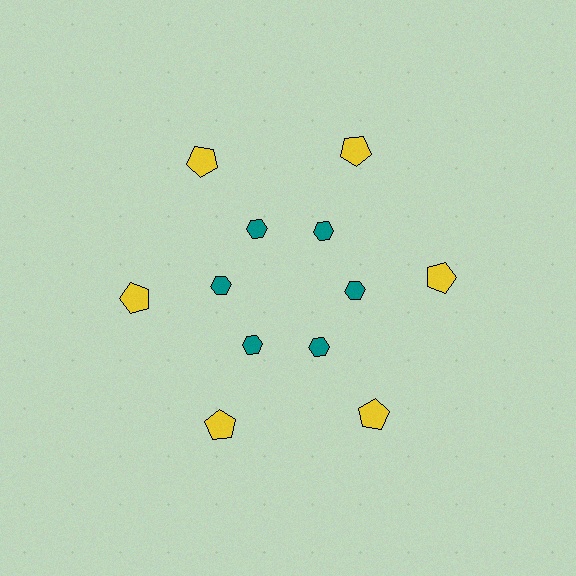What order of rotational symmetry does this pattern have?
This pattern has 6-fold rotational symmetry.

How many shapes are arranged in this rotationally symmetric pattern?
There are 12 shapes, arranged in 6 groups of 2.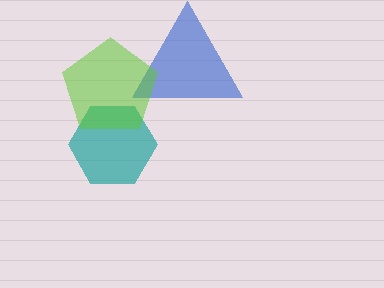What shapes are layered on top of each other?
The layered shapes are: a blue triangle, a teal hexagon, a lime pentagon.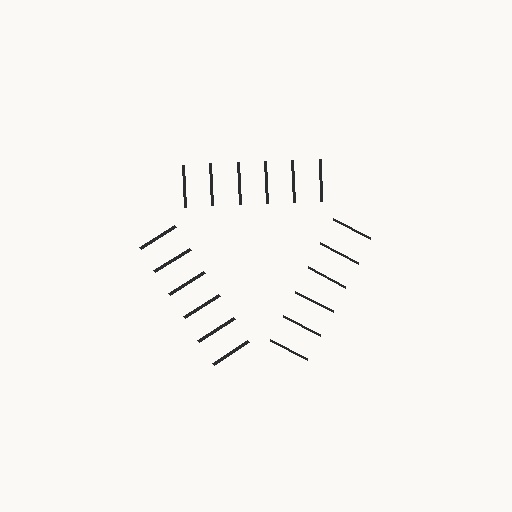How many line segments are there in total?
18 — 6 along each of the 3 edges.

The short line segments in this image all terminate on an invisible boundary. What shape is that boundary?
An illusory triangle — the line segments terminate on its edges but no continuous stroke is drawn.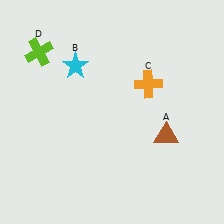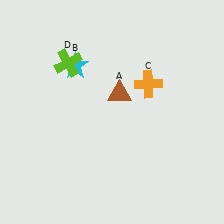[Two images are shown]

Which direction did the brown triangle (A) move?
The brown triangle (A) moved left.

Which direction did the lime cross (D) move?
The lime cross (D) moved right.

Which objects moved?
The objects that moved are: the brown triangle (A), the lime cross (D).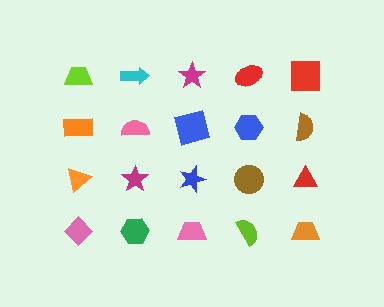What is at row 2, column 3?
A blue square.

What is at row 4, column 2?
A green hexagon.